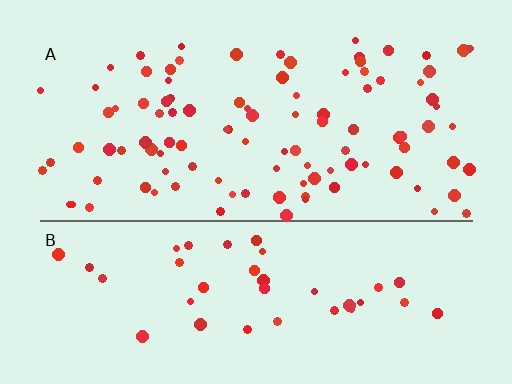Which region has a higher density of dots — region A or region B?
A (the top).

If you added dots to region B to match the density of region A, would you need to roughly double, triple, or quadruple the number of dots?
Approximately double.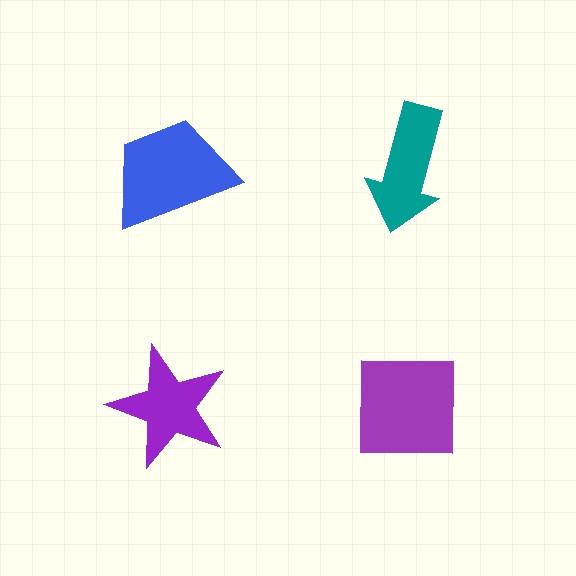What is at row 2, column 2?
A purple square.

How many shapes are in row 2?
2 shapes.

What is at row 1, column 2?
A teal arrow.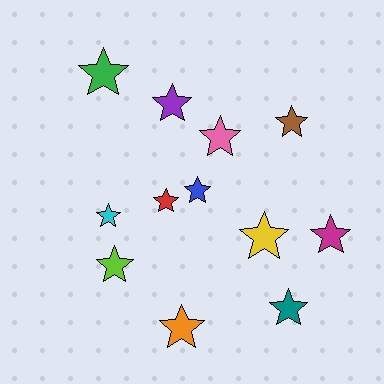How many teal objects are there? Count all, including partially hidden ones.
There is 1 teal object.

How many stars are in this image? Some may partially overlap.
There are 12 stars.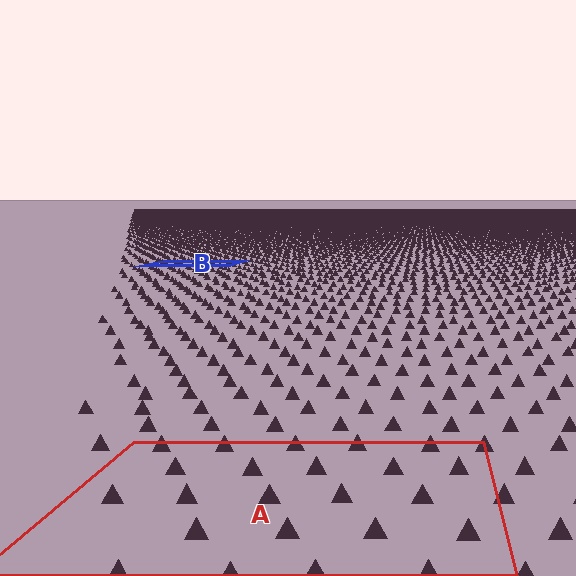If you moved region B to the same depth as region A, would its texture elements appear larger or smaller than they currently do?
They would appear larger. At a closer depth, the same texture elements are projected at a bigger on-screen size.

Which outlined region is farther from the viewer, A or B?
Region B is farther from the viewer — the texture elements inside it appear smaller and more densely packed.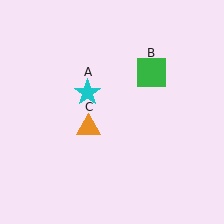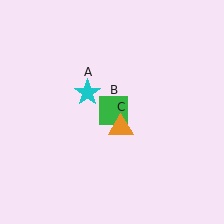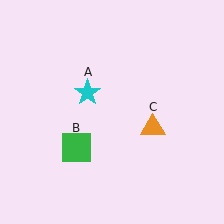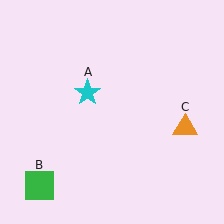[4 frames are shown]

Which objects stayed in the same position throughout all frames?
Cyan star (object A) remained stationary.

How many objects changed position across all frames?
2 objects changed position: green square (object B), orange triangle (object C).